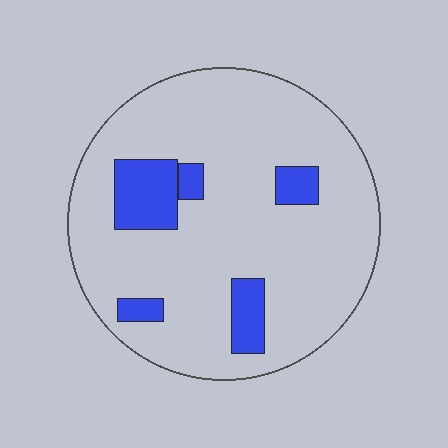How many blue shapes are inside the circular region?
5.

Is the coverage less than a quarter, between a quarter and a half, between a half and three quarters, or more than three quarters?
Less than a quarter.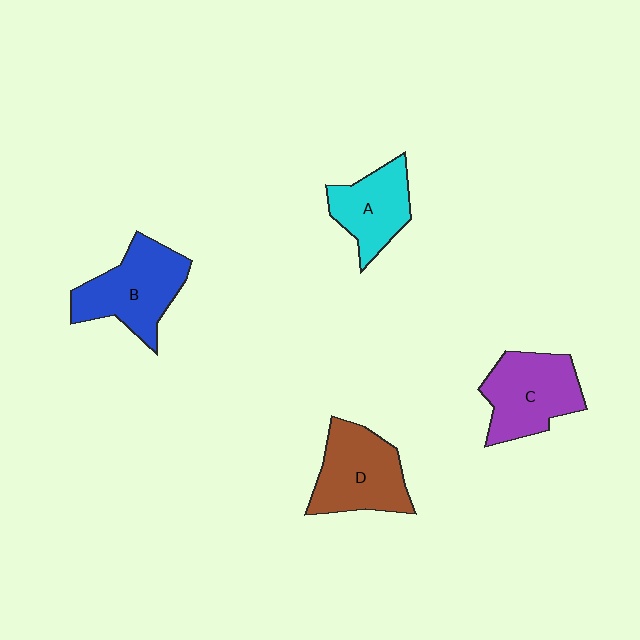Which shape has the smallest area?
Shape A (cyan).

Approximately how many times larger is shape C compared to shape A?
Approximately 1.3 times.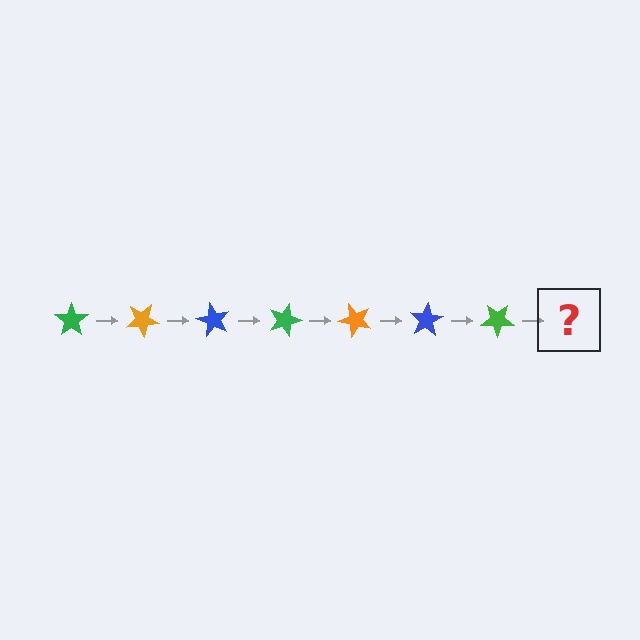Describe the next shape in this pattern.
It should be an orange star, rotated 210 degrees from the start.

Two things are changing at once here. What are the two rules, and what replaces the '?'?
The two rules are that it rotates 30 degrees each step and the color cycles through green, orange, and blue. The '?' should be an orange star, rotated 210 degrees from the start.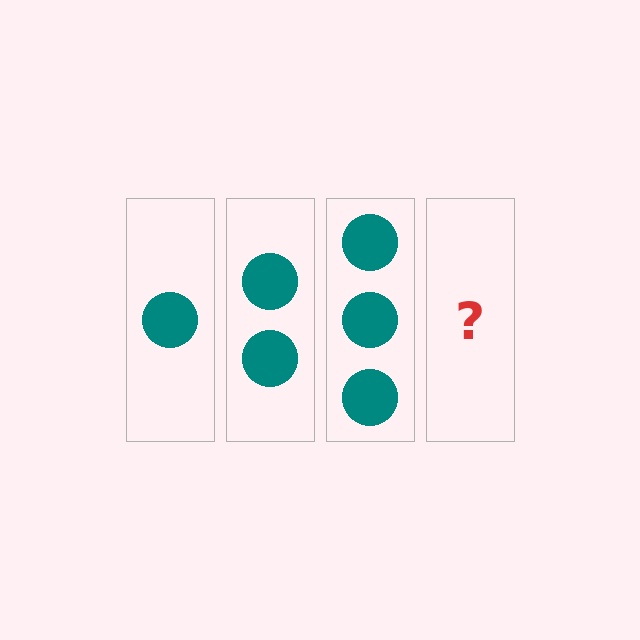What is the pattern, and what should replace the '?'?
The pattern is that each step adds one more circle. The '?' should be 4 circles.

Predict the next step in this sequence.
The next step is 4 circles.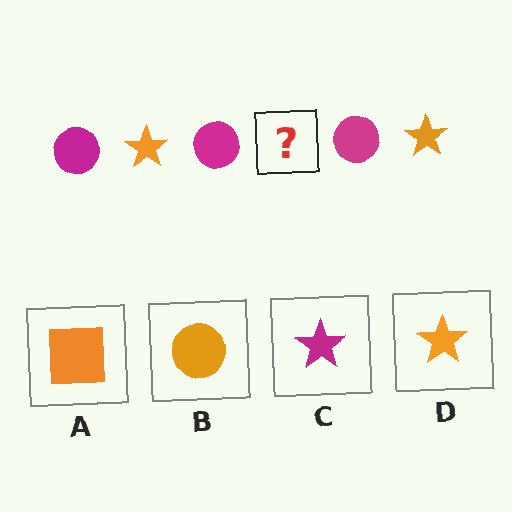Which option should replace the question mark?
Option D.